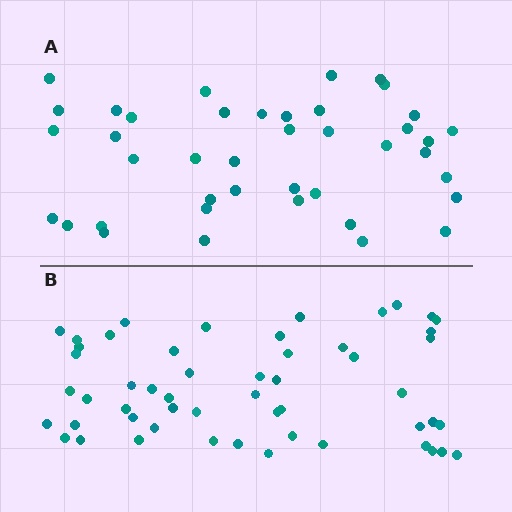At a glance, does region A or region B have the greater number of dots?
Region B (the bottom region) has more dots.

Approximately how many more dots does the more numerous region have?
Region B has roughly 12 or so more dots than region A.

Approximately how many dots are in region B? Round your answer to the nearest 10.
About 50 dots. (The exact count is 53, which rounds to 50.)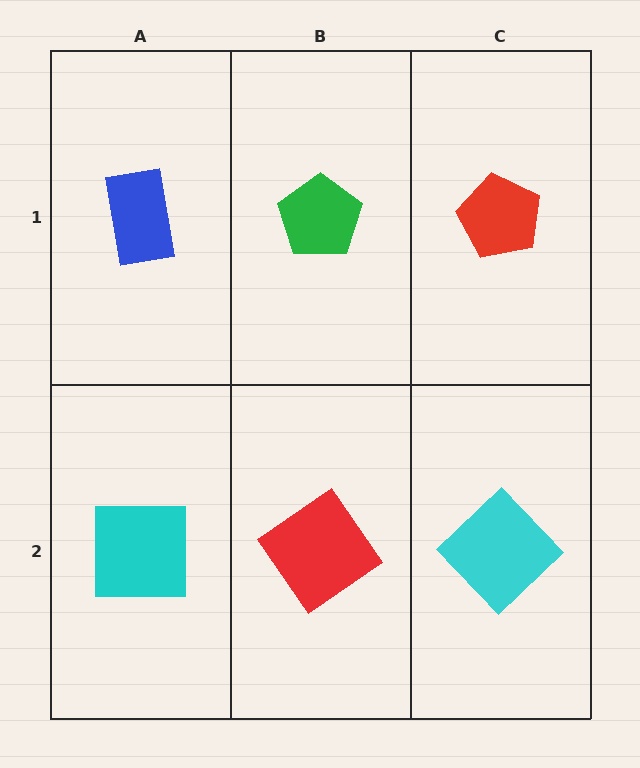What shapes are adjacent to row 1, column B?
A red diamond (row 2, column B), a blue rectangle (row 1, column A), a red pentagon (row 1, column C).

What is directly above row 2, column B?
A green pentagon.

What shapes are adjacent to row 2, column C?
A red pentagon (row 1, column C), a red diamond (row 2, column B).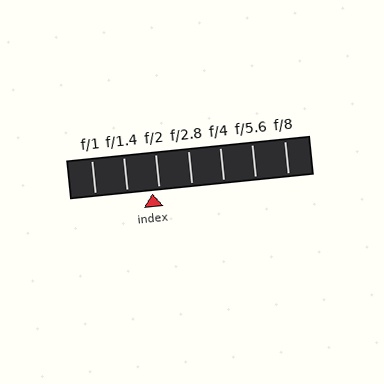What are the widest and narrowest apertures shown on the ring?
The widest aperture shown is f/1 and the narrowest is f/8.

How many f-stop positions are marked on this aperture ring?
There are 7 f-stop positions marked.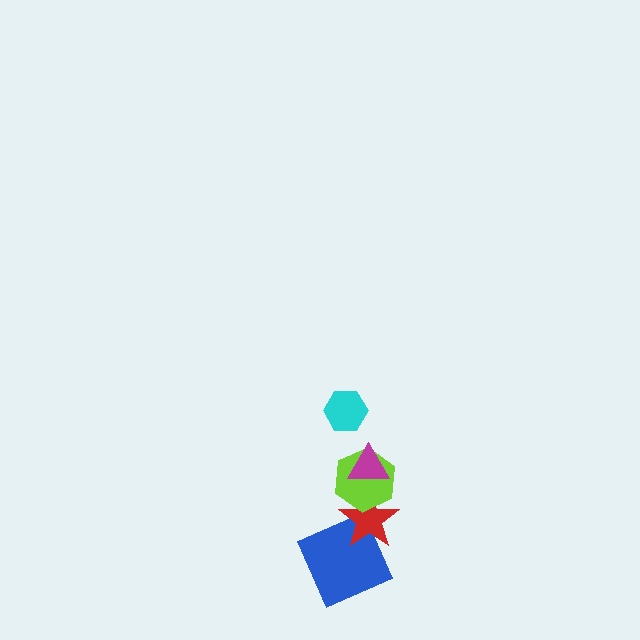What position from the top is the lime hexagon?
The lime hexagon is 3rd from the top.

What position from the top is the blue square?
The blue square is 5th from the top.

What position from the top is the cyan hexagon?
The cyan hexagon is 1st from the top.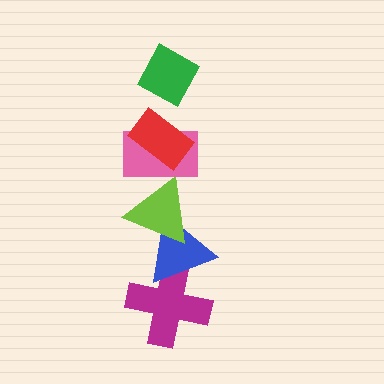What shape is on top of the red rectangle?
The green diamond is on top of the red rectangle.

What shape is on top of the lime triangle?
The pink rectangle is on top of the lime triangle.